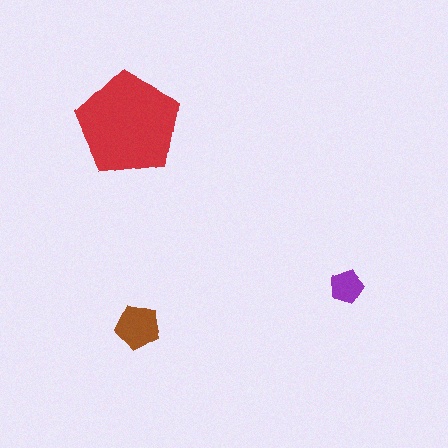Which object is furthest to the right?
The purple pentagon is rightmost.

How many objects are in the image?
There are 3 objects in the image.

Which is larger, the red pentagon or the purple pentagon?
The red one.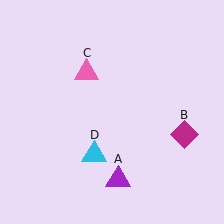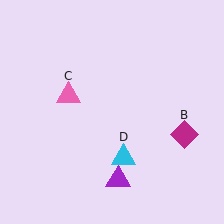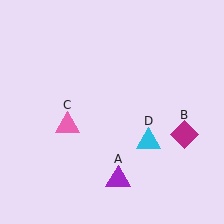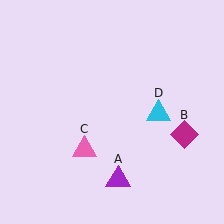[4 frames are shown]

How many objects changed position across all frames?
2 objects changed position: pink triangle (object C), cyan triangle (object D).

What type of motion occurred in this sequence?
The pink triangle (object C), cyan triangle (object D) rotated counterclockwise around the center of the scene.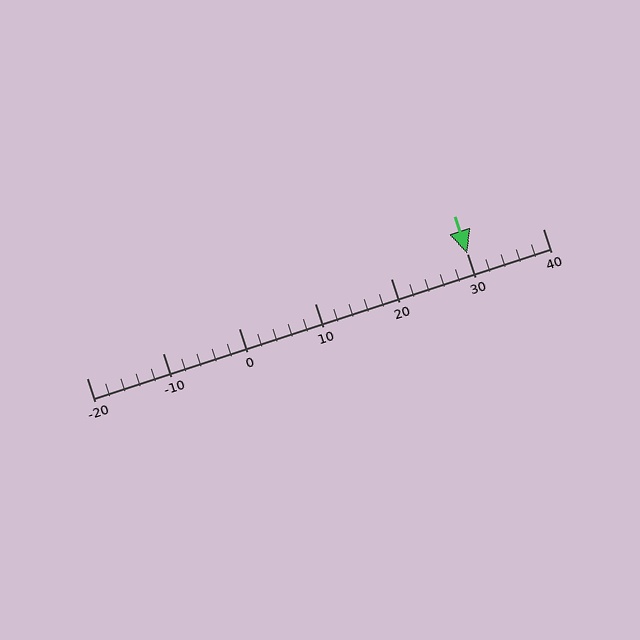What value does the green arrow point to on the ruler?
The green arrow points to approximately 30.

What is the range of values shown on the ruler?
The ruler shows values from -20 to 40.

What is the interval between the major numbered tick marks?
The major tick marks are spaced 10 units apart.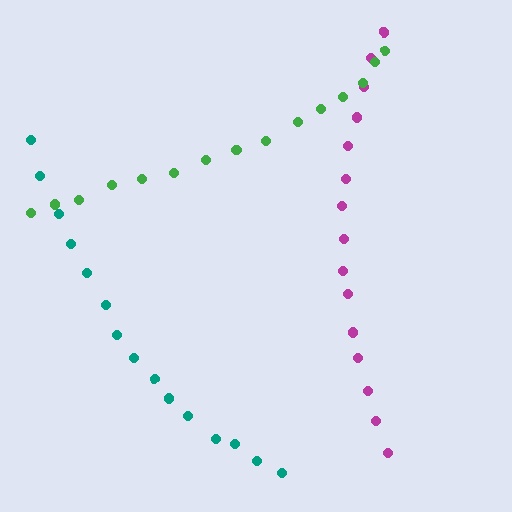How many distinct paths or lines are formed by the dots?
There are 3 distinct paths.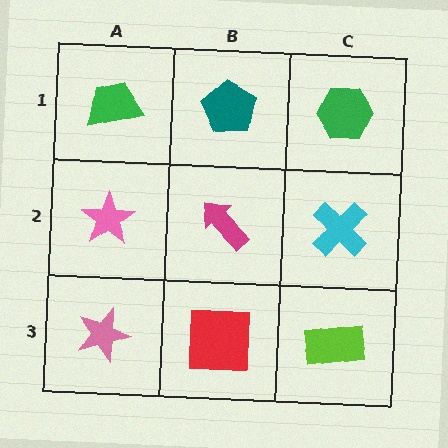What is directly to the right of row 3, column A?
A red square.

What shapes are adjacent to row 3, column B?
A magenta arrow (row 2, column B), a pink star (row 3, column A), a lime rectangle (row 3, column C).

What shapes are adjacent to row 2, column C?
A green hexagon (row 1, column C), a lime rectangle (row 3, column C), a magenta arrow (row 2, column B).